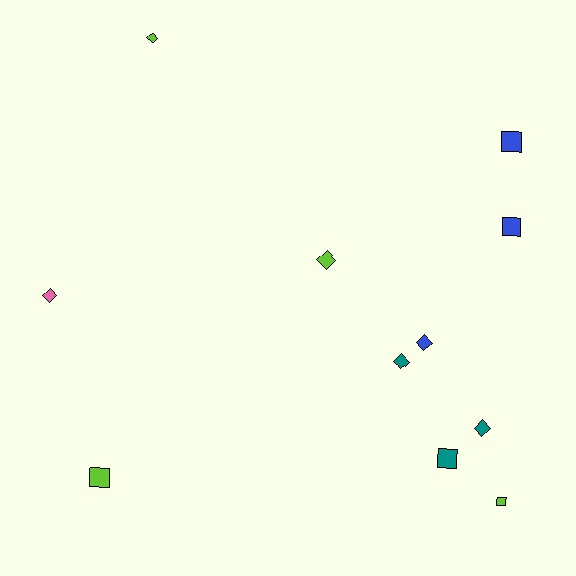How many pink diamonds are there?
There is 1 pink diamond.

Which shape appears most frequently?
Diamond, with 6 objects.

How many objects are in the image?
There are 11 objects.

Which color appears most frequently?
Lime, with 4 objects.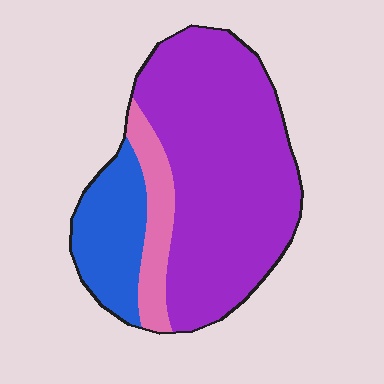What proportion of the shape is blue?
Blue takes up between a sixth and a third of the shape.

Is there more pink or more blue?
Blue.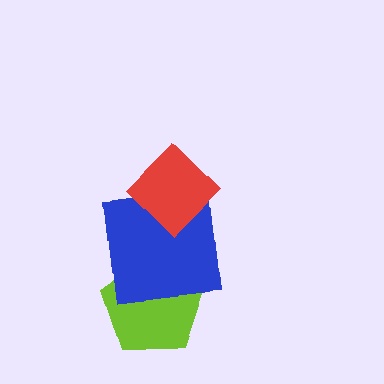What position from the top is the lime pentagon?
The lime pentagon is 3rd from the top.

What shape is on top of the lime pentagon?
The blue square is on top of the lime pentagon.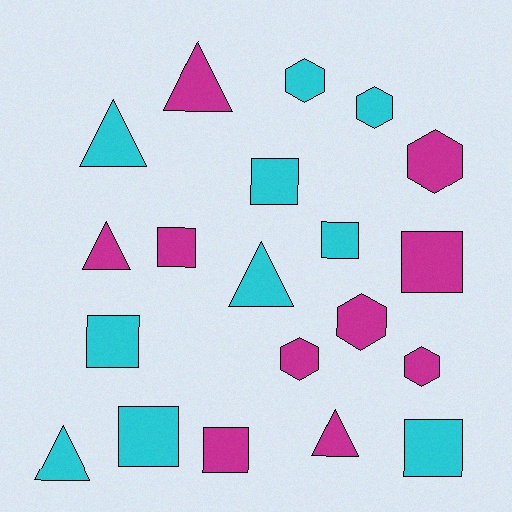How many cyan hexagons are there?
There are 2 cyan hexagons.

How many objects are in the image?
There are 20 objects.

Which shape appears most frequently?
Square, with 8 objects.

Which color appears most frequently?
Cyan, with 10 objects.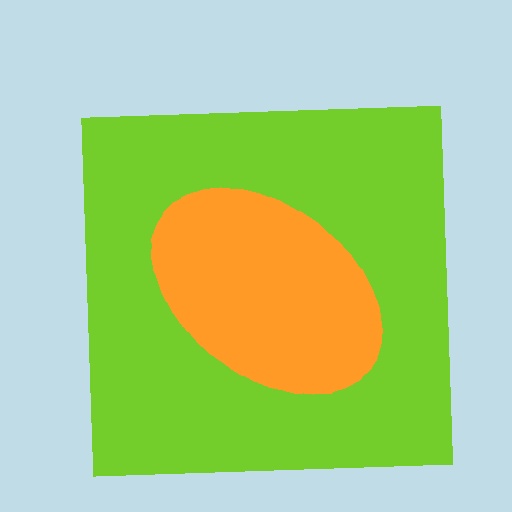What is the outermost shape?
The lime square.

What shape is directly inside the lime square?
The orange ellipse.